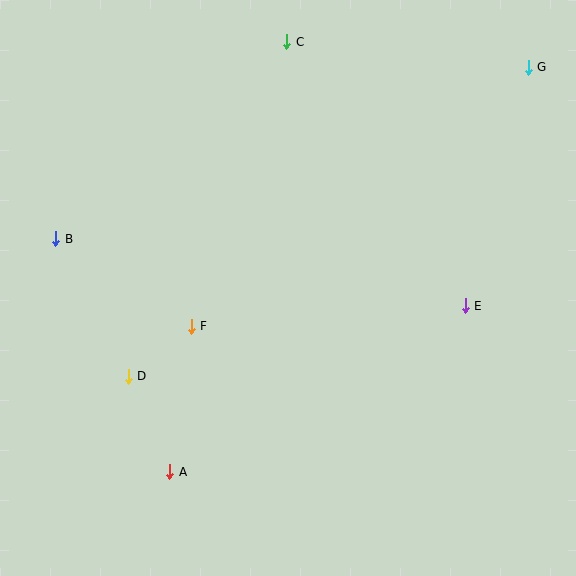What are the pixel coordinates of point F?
Point F is at (191, 326).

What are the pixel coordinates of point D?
Point D is at (128, 376).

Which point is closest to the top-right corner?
Point G is closest to the top-right corner.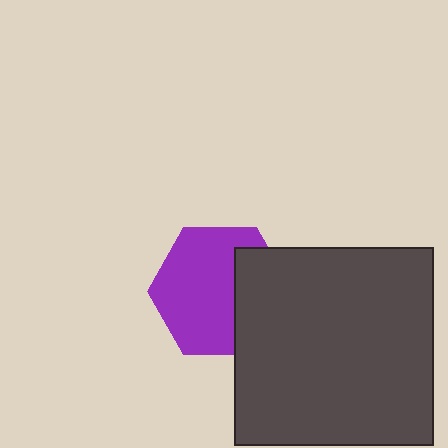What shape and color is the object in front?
The object in front is a dark gray square.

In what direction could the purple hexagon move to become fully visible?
The purple hexagon could move left. That would shift it out from behind the dark gray square entirely.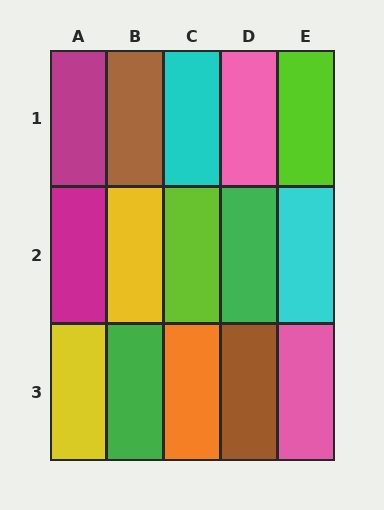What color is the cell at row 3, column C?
Orange.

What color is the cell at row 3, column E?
Pink.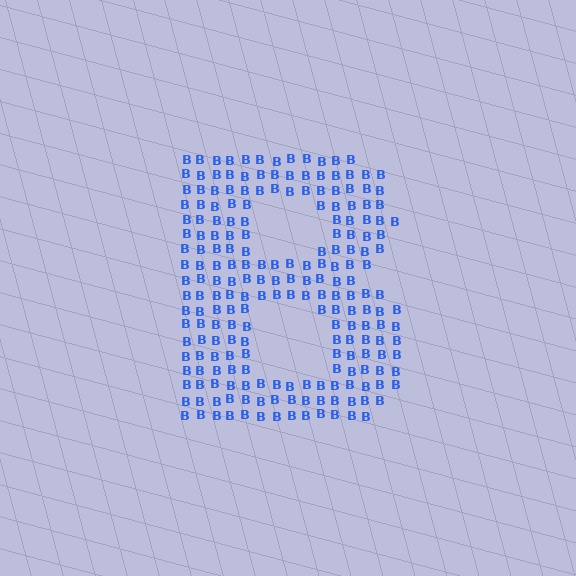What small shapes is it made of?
It is made of small letter B's.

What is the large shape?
The large shape is the letter B.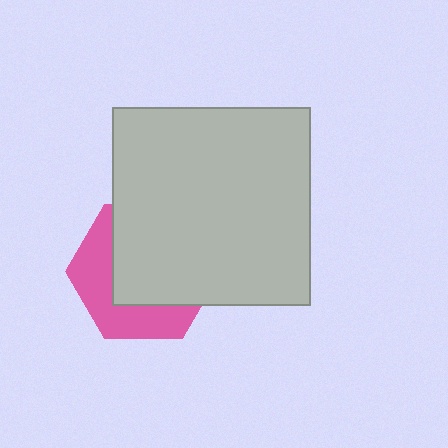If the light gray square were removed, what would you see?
You would see the complete pink hexagon.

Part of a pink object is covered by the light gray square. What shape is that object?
It is a hexagon.